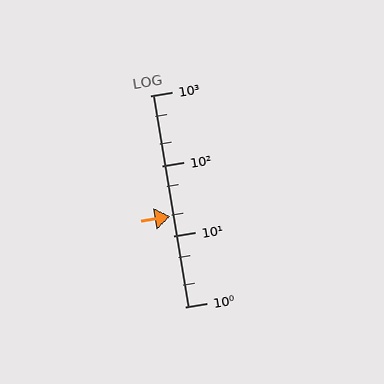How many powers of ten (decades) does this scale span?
The scale spans 3 decades, from 1 to 1000.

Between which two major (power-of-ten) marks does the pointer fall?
The pointer is between 10 and 100.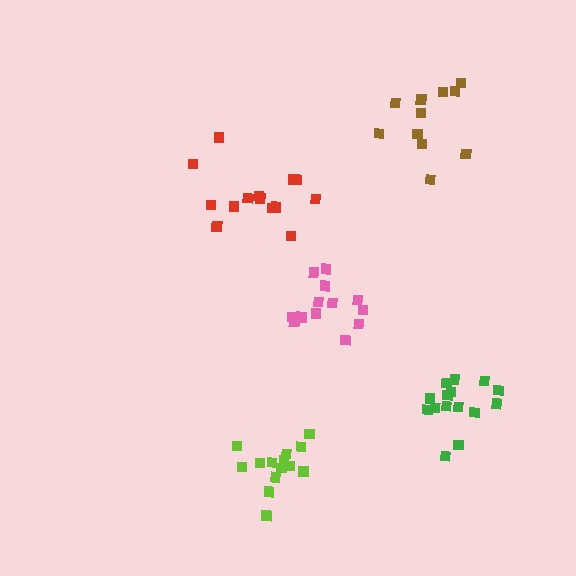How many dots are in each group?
Group 1: 15 dots, Group 2: 11 dots, Group 3: 14 dots, Group 4: 14 dots, Group 5: 13 dots (67 total).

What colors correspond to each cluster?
The clusters are colored: green, brown, red, lime, pink.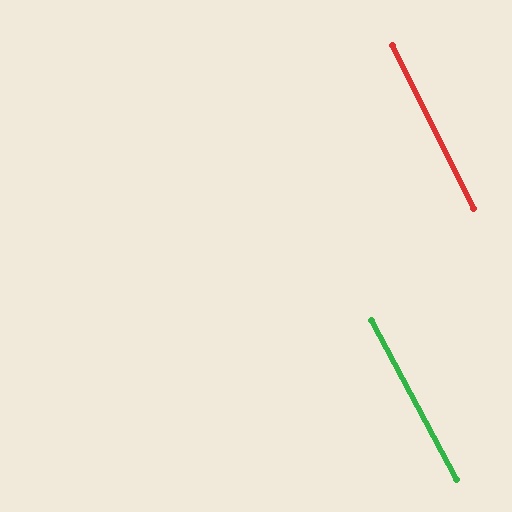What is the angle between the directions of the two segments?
Approximately 2 degrees.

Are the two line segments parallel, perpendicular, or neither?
Parallel — their directions differ by only 1.6°.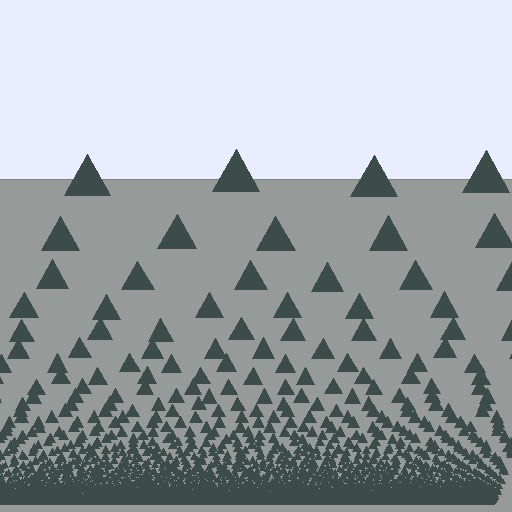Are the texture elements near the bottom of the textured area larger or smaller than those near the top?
Smaller. The gradient is inverted — elements near the bottom are smaller and denser.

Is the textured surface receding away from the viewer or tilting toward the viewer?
The surface appears to tilt toward the viewer. Texture elements get larger and sparser toward the top.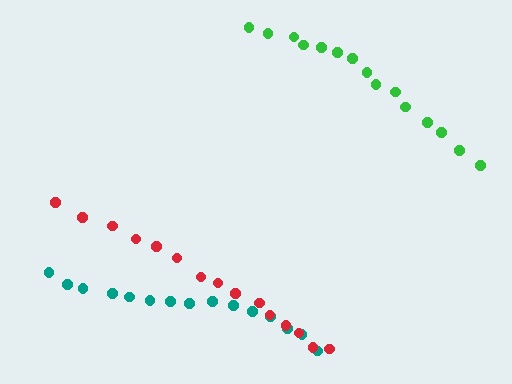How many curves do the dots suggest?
There are 3 distinct paths.